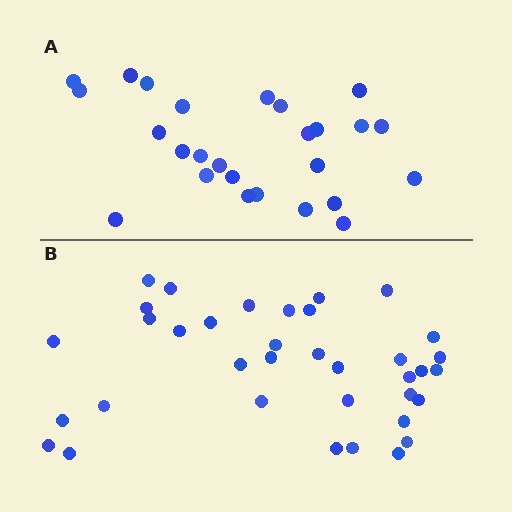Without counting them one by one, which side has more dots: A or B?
Region B (the bottom region) has more dots.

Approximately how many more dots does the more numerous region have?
Region B has roughly 10 or so more dots than region A.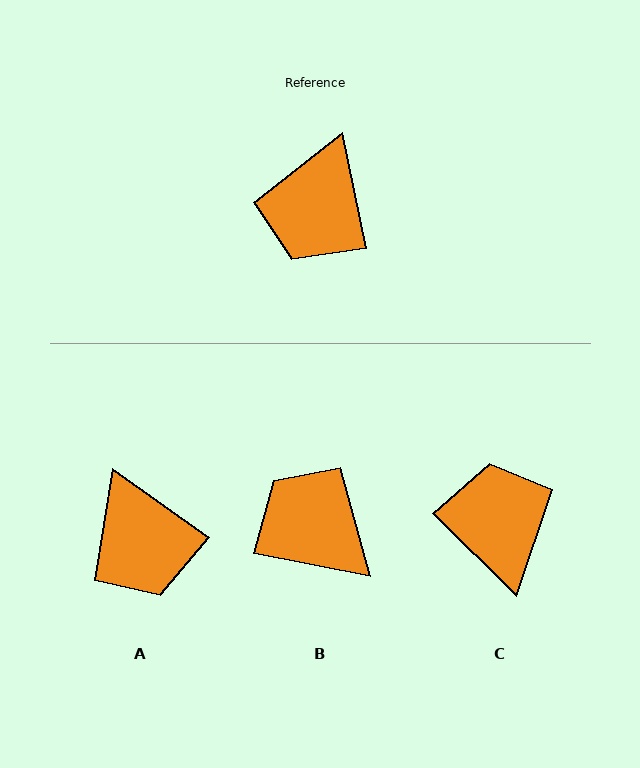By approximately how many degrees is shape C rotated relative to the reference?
Approximately 147 degrees clockwise.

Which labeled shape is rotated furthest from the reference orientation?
C, about 147 degrees away.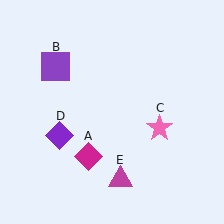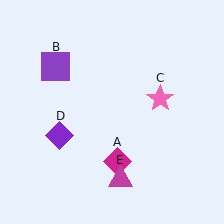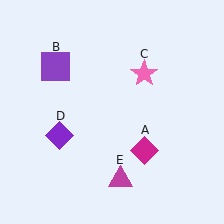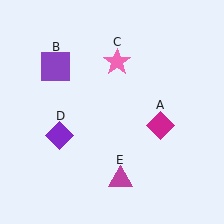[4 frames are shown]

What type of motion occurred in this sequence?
The magenta diamond (object A), pink star (object C) rotated counterclockwise around the center of the scene.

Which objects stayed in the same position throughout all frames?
Purple square (object B) and purple diamond (object D) and magenta triangle (object E) remained stationary.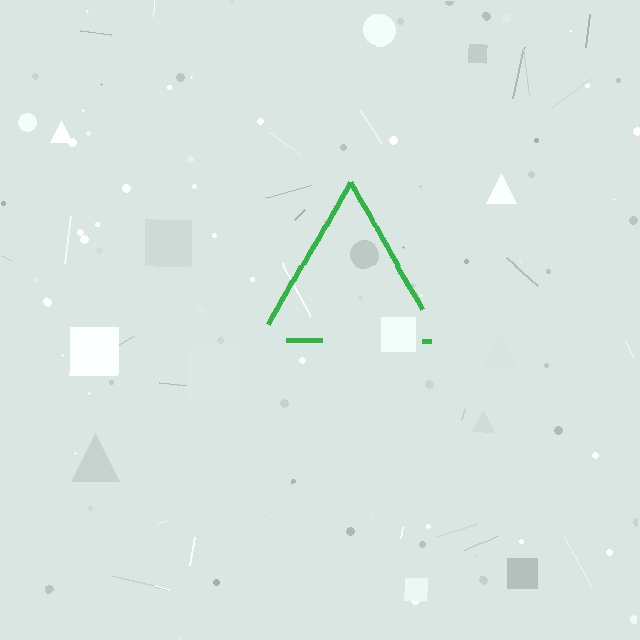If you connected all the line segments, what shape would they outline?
They would outline a triangle.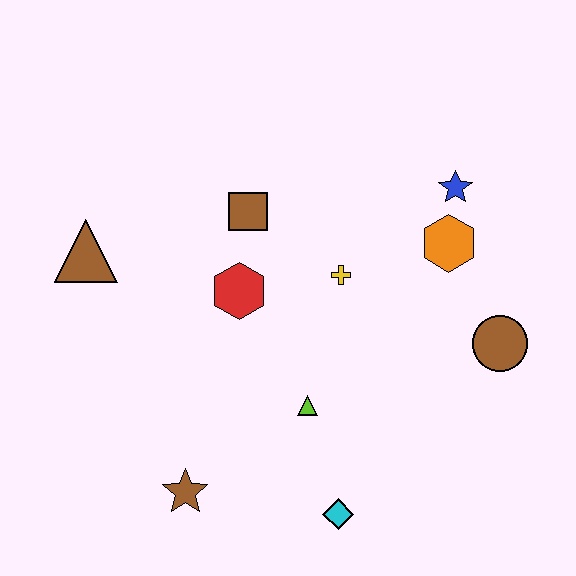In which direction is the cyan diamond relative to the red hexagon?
The cyan diamond is below the red hexagon.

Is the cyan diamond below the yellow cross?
Yes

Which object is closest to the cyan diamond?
The lime triangle is closest to the cyan diamond.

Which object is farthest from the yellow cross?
The brown star is farthest from the yellow cross.